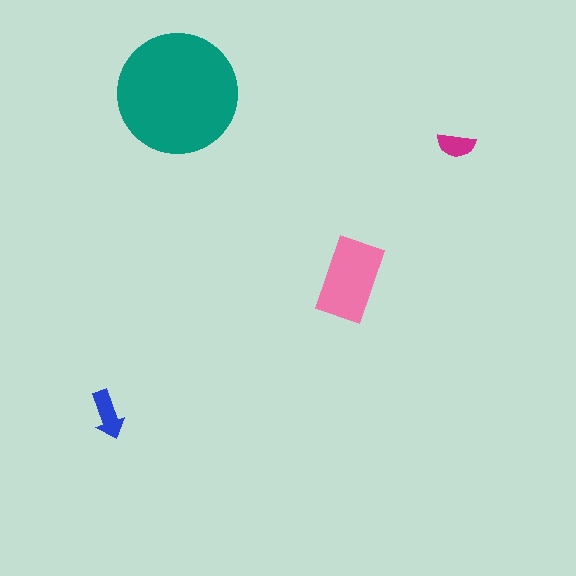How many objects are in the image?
There are 4 objects in the image.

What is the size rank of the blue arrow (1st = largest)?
3rd.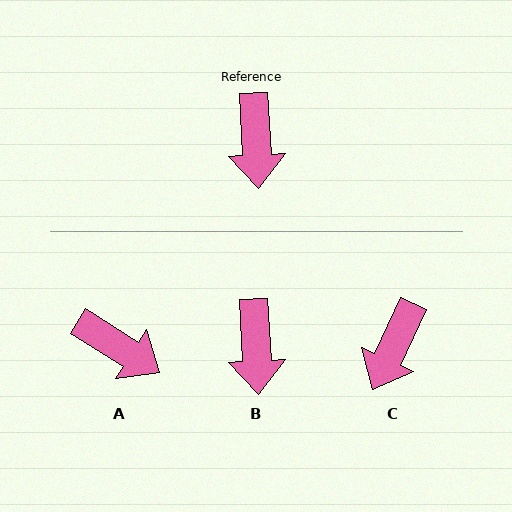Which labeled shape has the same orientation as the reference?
B.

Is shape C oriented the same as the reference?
No, it is off by about 28 degrees.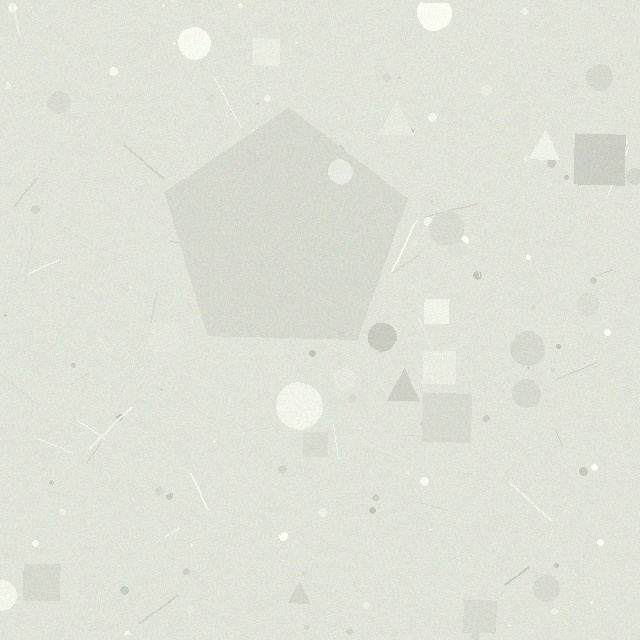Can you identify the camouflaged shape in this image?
The camouflaged shape is a pentagon.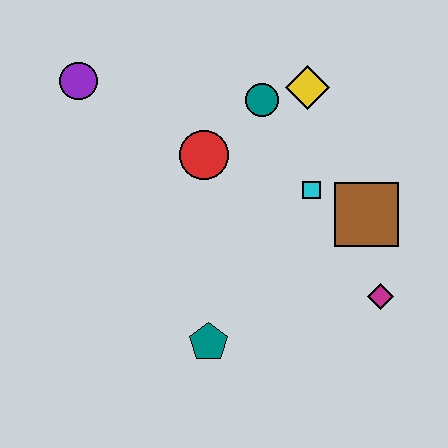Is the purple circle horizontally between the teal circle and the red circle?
No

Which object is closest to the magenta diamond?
The brown square is closest to the magenta diamond.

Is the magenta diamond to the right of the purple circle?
Yes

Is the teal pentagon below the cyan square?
Yes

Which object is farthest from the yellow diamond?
The teal pentagon is farthest from the yellow diamond.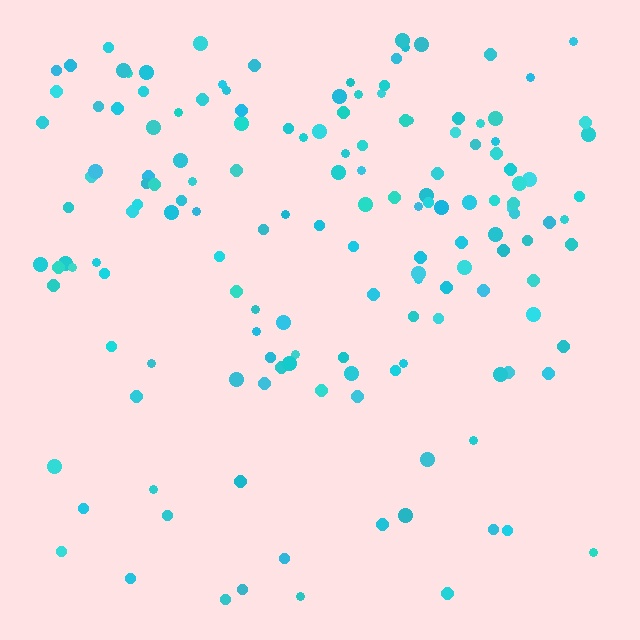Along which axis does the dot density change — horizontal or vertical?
Vertical.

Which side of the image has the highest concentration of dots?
The top.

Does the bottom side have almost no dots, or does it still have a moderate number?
Still a moderate number, just noticeably fewer than the top.